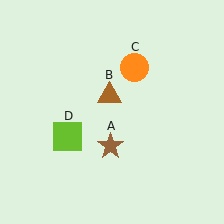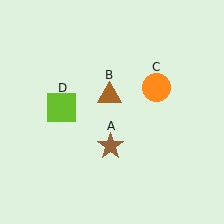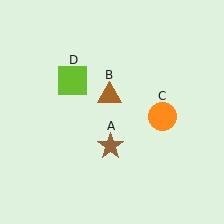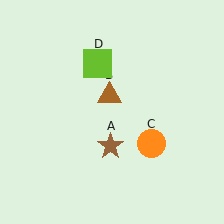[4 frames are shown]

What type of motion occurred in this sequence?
The orange circle (object C), lime square (object D) rotated clockwise around the center of the scene.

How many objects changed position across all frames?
2 objects changed position: orange circle (object C), lime square (object D).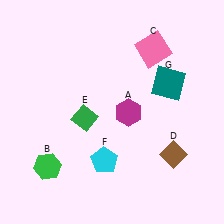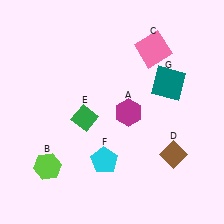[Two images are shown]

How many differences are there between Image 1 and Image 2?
There is 1 difference between the two images.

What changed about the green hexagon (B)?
In Image 1, B is green. In Image 2, it changed to lime.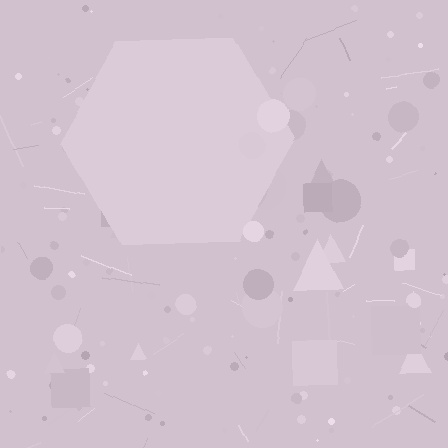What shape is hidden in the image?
A hexagon is hidden in the image.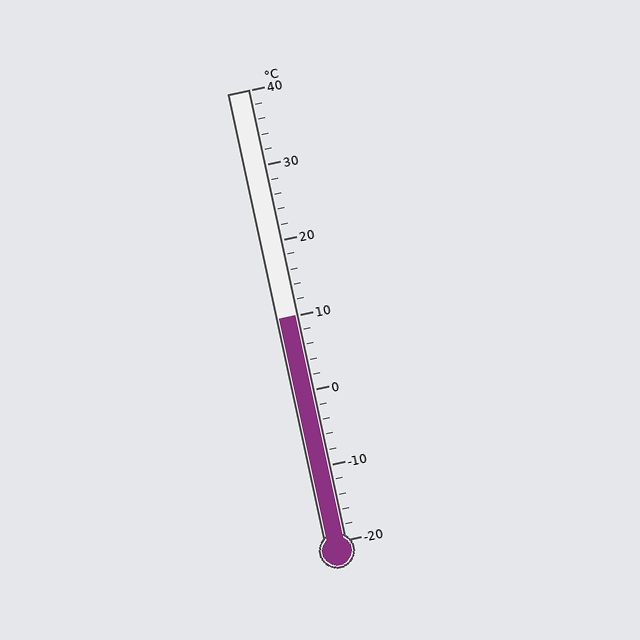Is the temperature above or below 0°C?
The temperature is above 0°C.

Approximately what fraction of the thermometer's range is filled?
The thermometer is filled to approximately 50% of its range.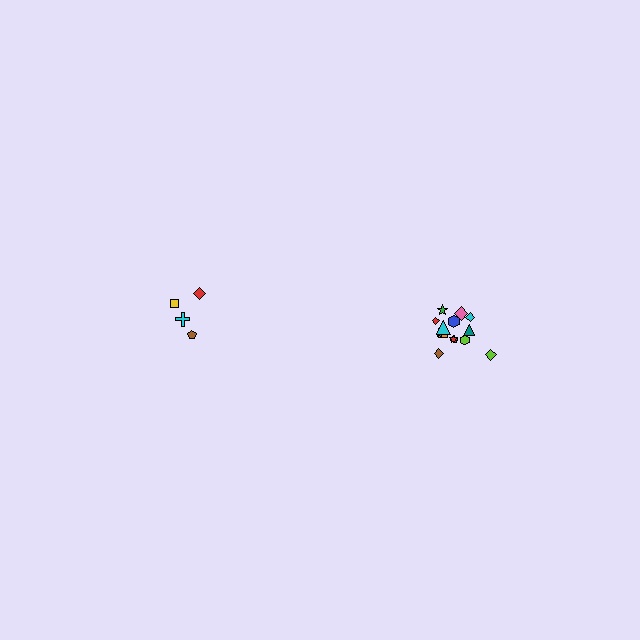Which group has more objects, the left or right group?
The right group.